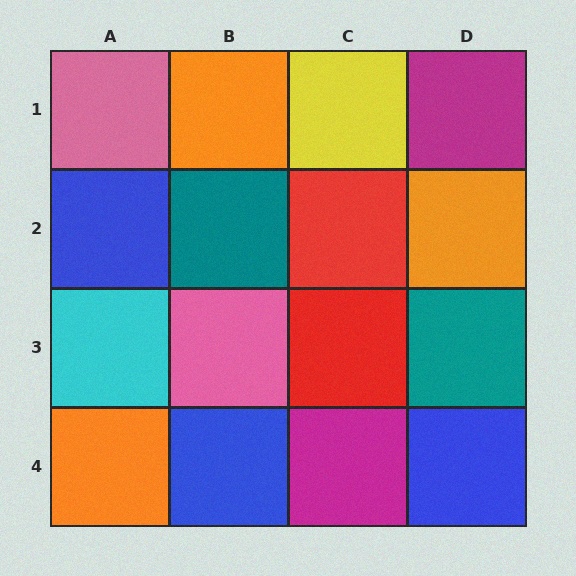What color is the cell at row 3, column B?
Pink.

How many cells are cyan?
1 cell is cyan.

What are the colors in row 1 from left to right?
Pink, orange, yellow, magenta.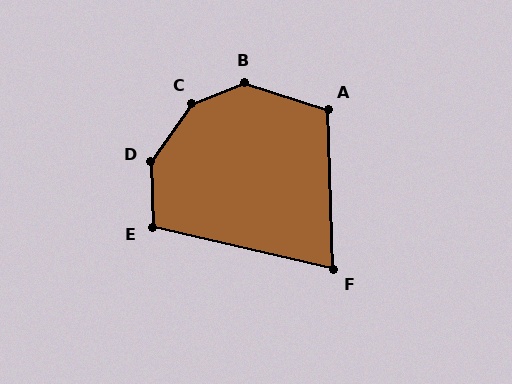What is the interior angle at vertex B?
Approximately 141 degrees (obtuse).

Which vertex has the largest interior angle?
C, at approximately 146 degrees.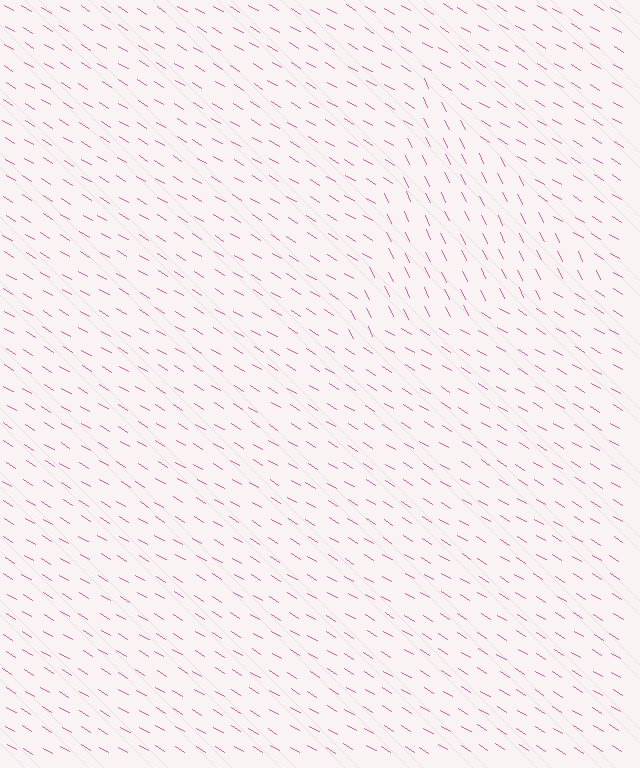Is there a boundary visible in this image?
Yes, there is a texture boundary formed by a change in line orientation.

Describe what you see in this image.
The image is filled with small pink line segments. A triangle region in the image has lines oriented differently from the surrounding lines, creating a visible texture boundary.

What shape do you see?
I see a triangle.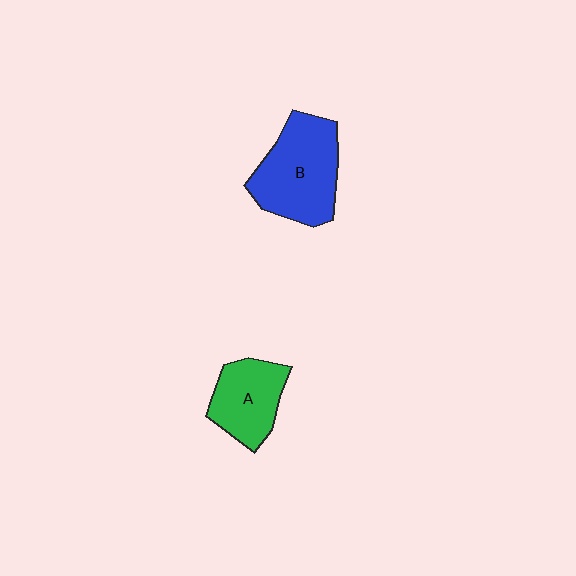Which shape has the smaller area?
Shape A (green).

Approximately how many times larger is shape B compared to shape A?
Approximately 1.5 times.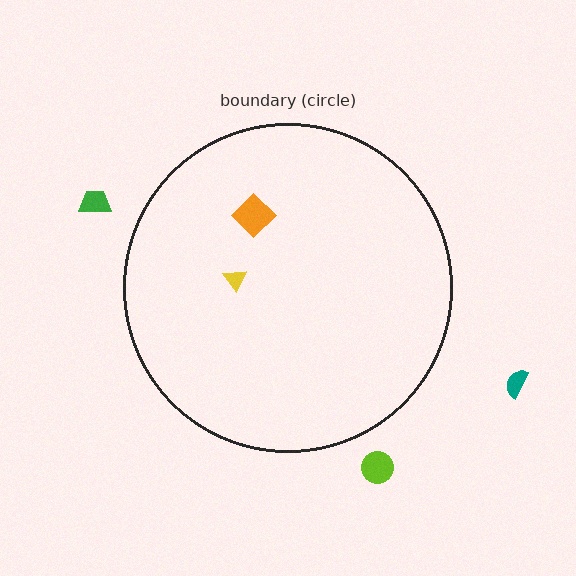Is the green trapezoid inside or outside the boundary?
Outside.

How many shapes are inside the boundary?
2 inside, 3 outside.